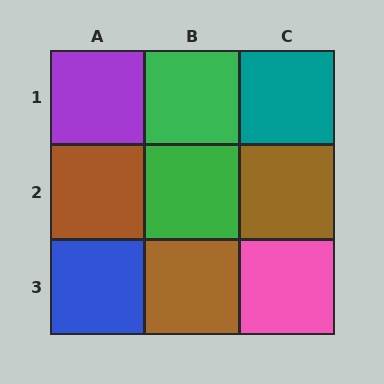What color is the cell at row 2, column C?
Brown.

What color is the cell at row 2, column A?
Brown.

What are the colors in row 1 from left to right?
Purple, green, teal.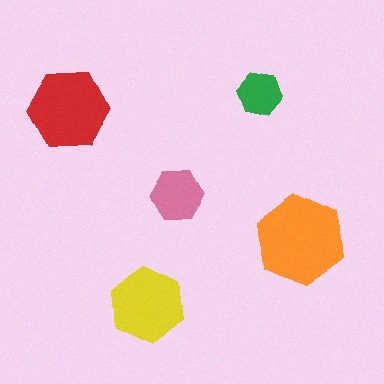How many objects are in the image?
There are 5 objects in the image.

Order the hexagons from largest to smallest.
the orange one, the red one, the yellow one, the pink one, the green one.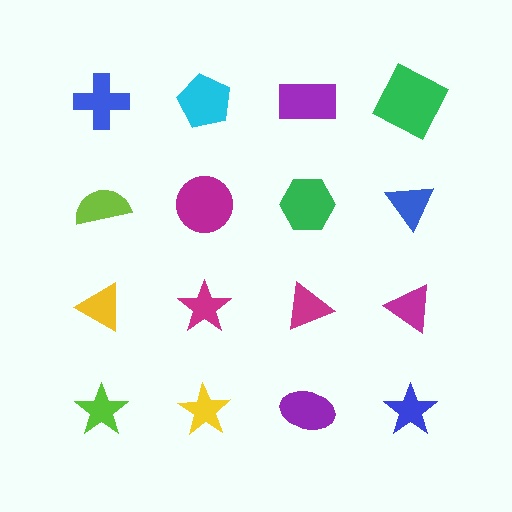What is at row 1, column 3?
A purple rectangle.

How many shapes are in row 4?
4 shapes.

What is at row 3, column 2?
A magenta star.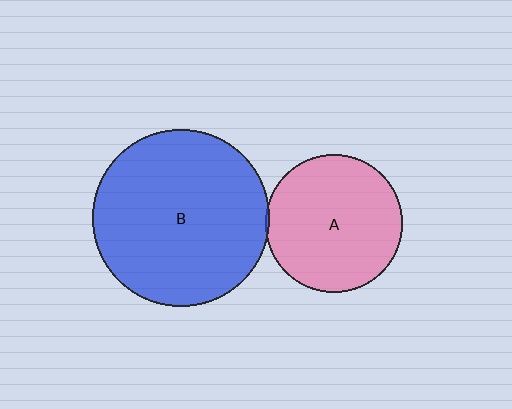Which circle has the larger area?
Circle B (blue).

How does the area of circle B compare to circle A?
Approximately 1.7 times.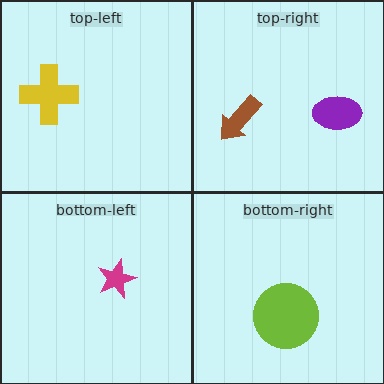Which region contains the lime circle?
The bottom-right region.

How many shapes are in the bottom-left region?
1.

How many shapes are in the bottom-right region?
1.